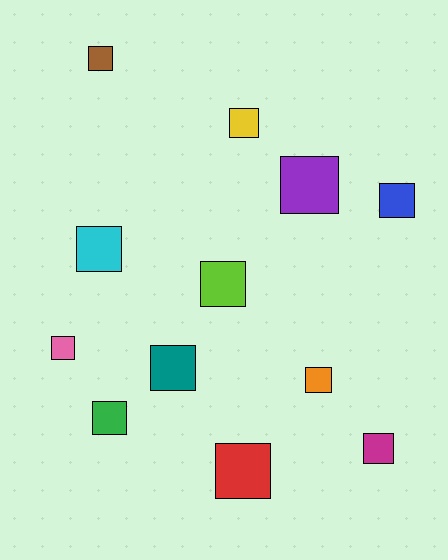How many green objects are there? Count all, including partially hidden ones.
There is 1 green object.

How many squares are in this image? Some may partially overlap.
There are 12 squares.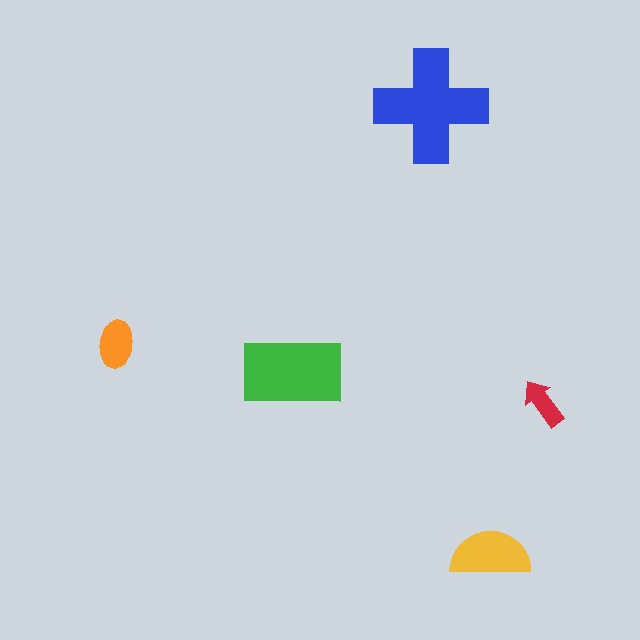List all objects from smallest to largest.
The red arrow, the orange ellipse, the yellow semicircle, the green rectangle, the blue cross.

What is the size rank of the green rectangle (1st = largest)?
2nd.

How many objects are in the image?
There are 5 objects in the image.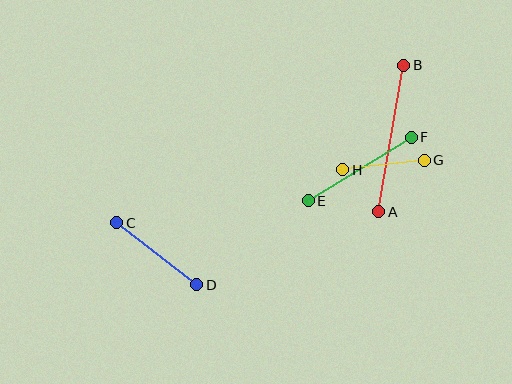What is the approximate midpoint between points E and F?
The midpoint is at approximately (360, 169) pixels.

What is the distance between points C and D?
The distance is approximately 102 pixels.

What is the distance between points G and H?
The distance is approximately 82 pixels.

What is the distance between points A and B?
The distance is approximately 149 pixels.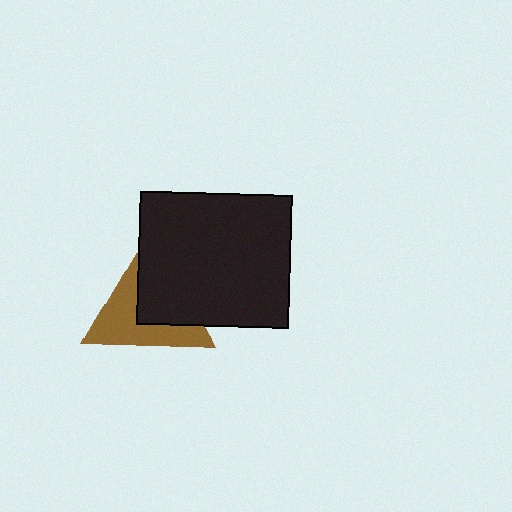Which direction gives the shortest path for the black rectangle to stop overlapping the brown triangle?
Moving toward the upper-right gives the shortest separation.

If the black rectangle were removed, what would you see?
You would see the complete brown triangle.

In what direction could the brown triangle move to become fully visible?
The brown triangle could move toward the lower-left. That would shift it out from behind the black rectangle entirely.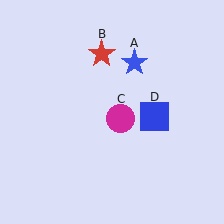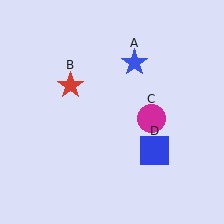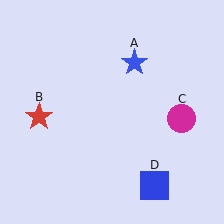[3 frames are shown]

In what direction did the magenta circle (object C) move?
The magenta circle (object C) moved right.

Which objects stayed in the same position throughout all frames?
Blue star (object A) remained stationary.